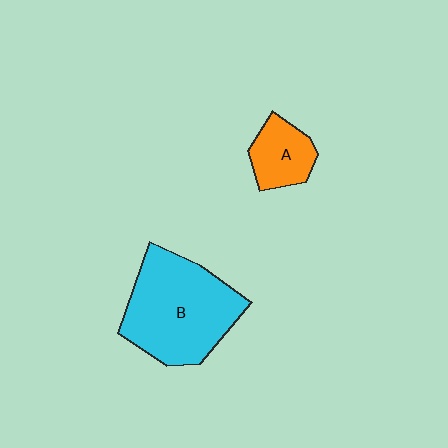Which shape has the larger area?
Shape B (cyan).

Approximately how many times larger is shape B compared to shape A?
Approximately 2.7 times.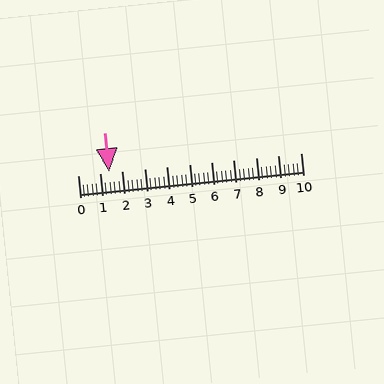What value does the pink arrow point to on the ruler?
The pink arrow points to approximately 1.4.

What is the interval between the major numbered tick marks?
The major tick marks are spaced 1 units apart.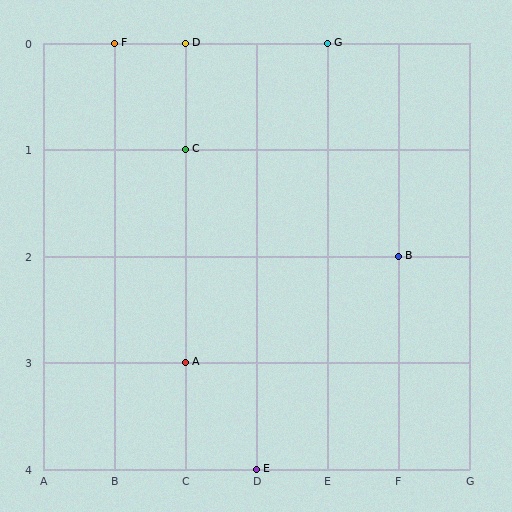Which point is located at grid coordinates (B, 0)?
Point F is at (B, 0).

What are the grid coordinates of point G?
Point G is at grid coordinates (E, 0).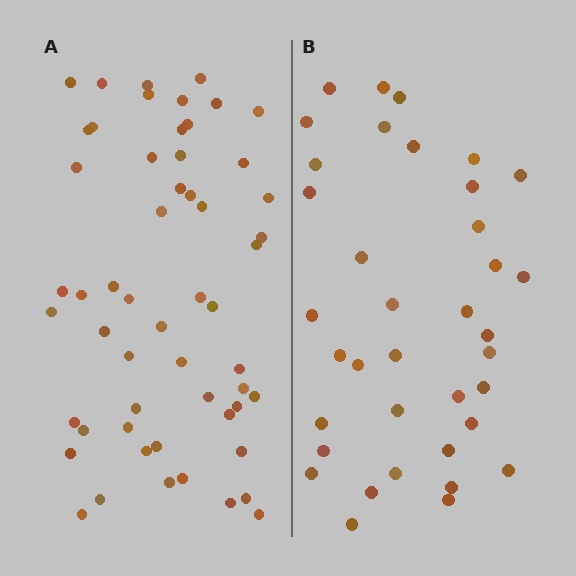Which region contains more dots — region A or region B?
Region A (the left region) has more dots.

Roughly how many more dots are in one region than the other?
Region A has approximately 20 more dots than region B.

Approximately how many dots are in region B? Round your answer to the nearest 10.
About 40 dots. (The exact count is 37, which rounds to 40.)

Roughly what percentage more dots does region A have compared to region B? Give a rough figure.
About 50% more.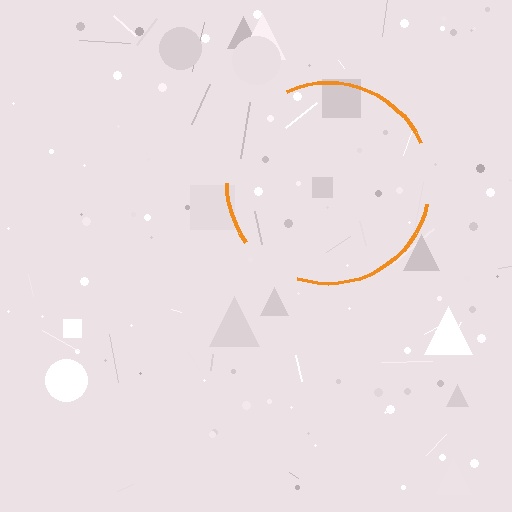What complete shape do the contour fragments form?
The contour fragments form a circle.